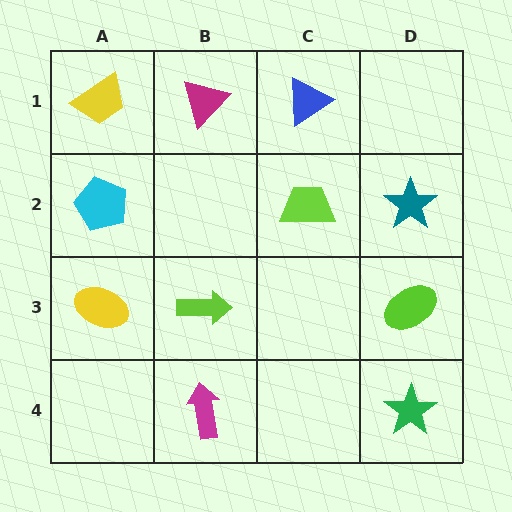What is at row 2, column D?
A teal star.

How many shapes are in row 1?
3 shapes.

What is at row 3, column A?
A yellow ellipse.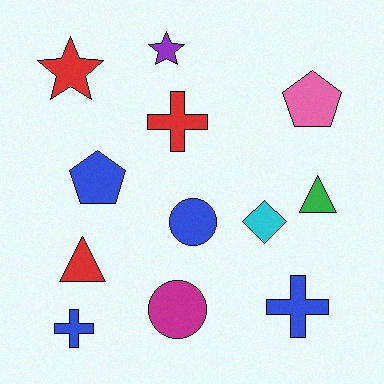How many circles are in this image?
There are 2 circles.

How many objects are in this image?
There are 12 objects.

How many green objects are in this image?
There is 1 green object.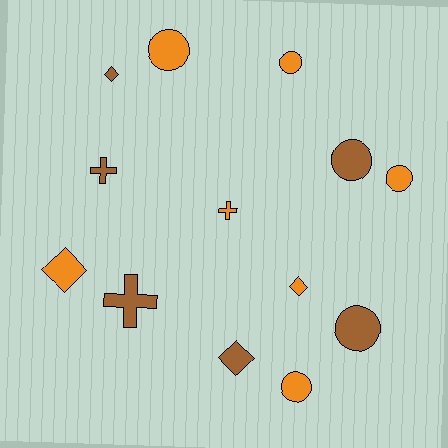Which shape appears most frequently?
Circle, with 6 objects.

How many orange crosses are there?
There is 1 orange cross.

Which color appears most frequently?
Orange, with 7 objects.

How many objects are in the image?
There are 13 objects.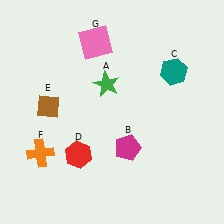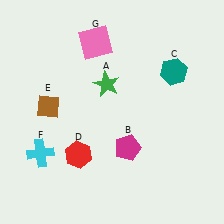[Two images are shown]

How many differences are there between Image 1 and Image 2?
There is 1 difference between the two images.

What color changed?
The cross (F) changed from orange in Image 1 to cyan in Image 2.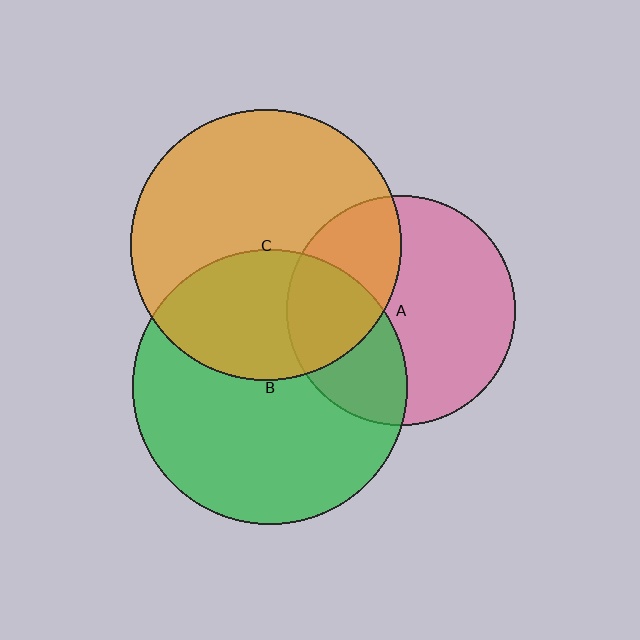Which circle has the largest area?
Circle B (green).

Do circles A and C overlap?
Yes.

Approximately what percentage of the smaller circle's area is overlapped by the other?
Approximately 35%.